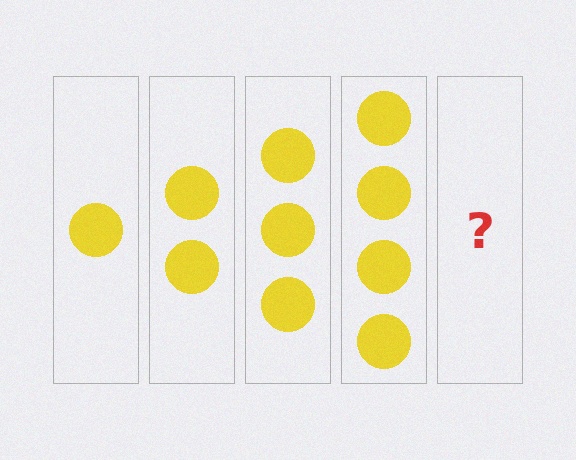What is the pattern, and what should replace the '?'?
The pattern is that each step adds one more circle. The '?' should be 5 circles.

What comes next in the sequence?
The next element should be 5 circles.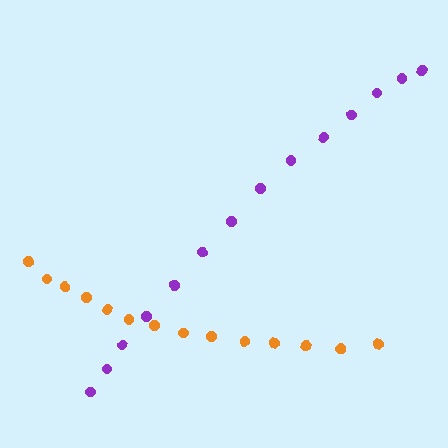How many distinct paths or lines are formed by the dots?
There are 2 distinct paths.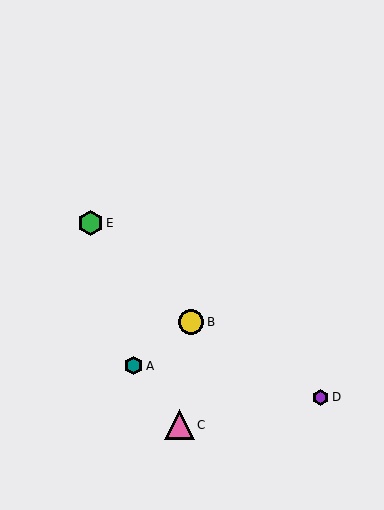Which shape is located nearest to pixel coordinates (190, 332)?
The yellow circle (labeled B) at (191, 322) is nearest to that location.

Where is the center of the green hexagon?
The center of the green hexagon is at (91, 223).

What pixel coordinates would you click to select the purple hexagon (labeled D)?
Click at (321, 397) to select the purple hexagon D.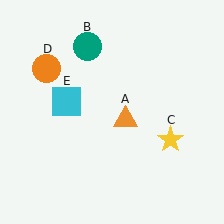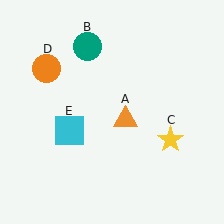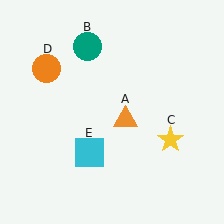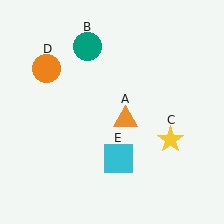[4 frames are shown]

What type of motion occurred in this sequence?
The cyan square (object E) rotated counterclockwise around the center of the scene.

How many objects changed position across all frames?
1 object changed position: cyan square (object E).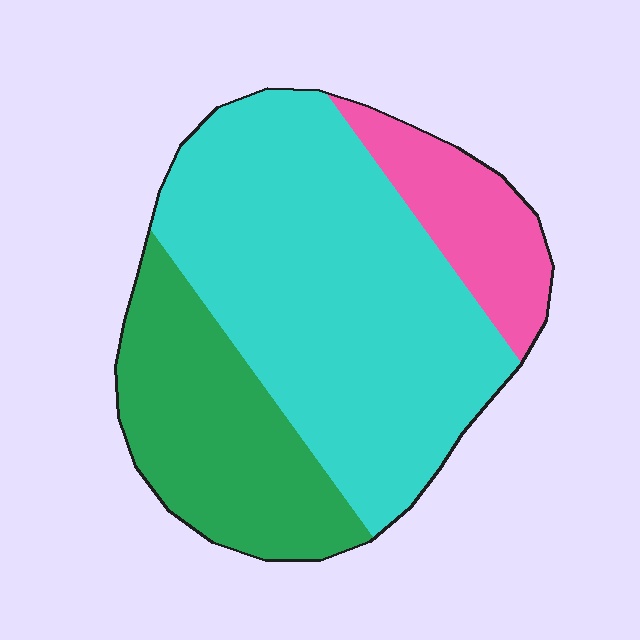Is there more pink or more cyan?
Cyan.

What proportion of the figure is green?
Green takes up about one quarter (1/4) of the figure.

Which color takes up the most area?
Cyan, at roughly 60%.